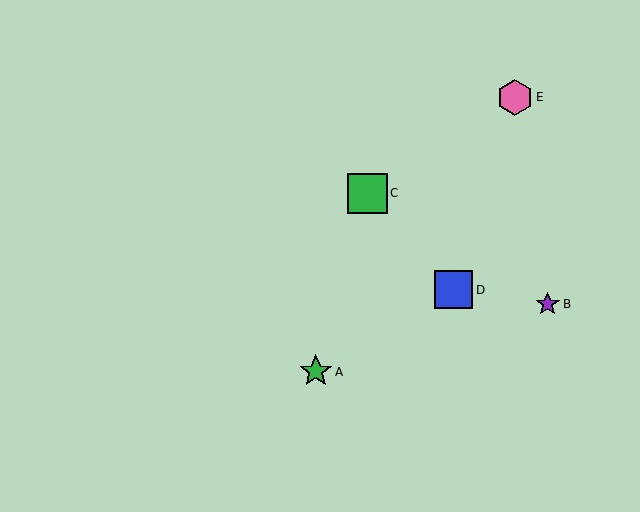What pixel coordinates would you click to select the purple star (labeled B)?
Click at (548, 304) to select the purple star B.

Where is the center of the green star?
The center of the green star is at (316, 372).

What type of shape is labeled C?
Shape C is a green square.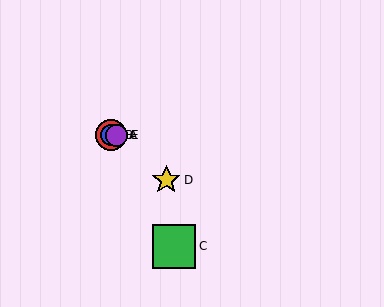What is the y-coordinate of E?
Object E is at y≈135.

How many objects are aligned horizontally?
3 objects (A, B, E) are aligned horizontally.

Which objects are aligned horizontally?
Objects A, B, E are aligned horizontally.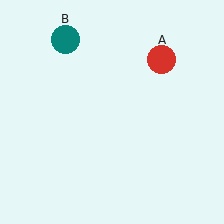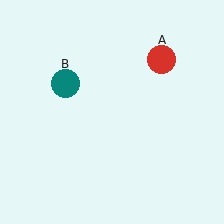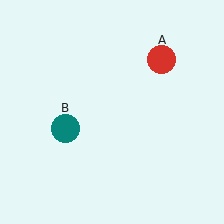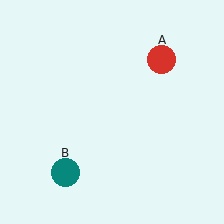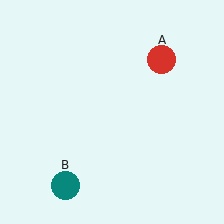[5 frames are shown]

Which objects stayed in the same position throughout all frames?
Red circle (object A) remained stationary.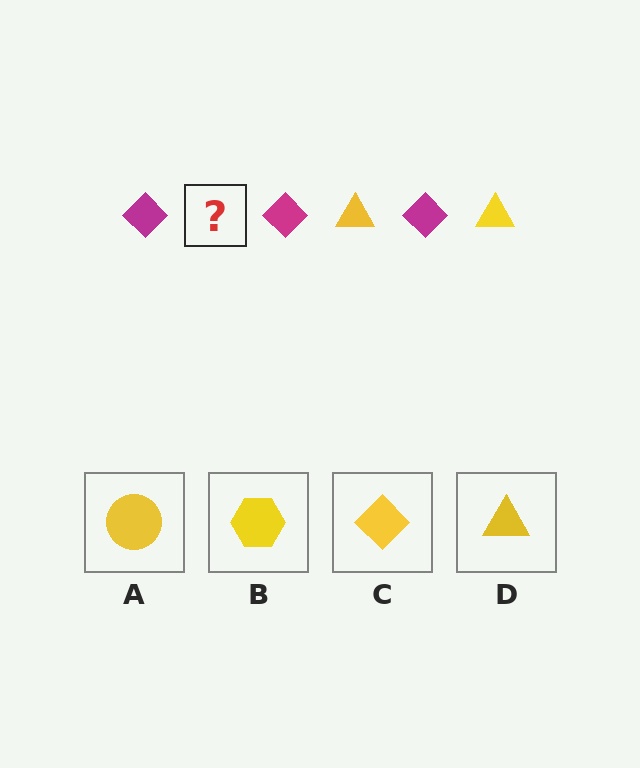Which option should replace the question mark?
Option D.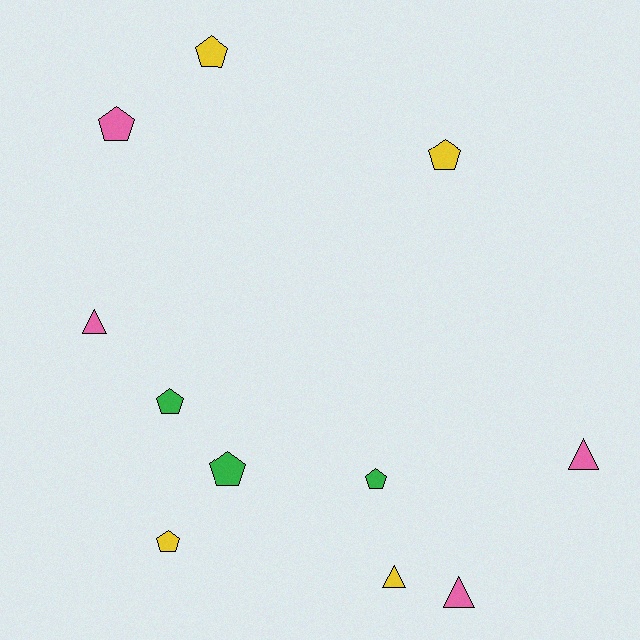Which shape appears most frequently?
Pentagon, with 7 objects.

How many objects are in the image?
There are 11 objects.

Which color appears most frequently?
Pink, with 4 objects.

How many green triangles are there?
There are no green triangles.